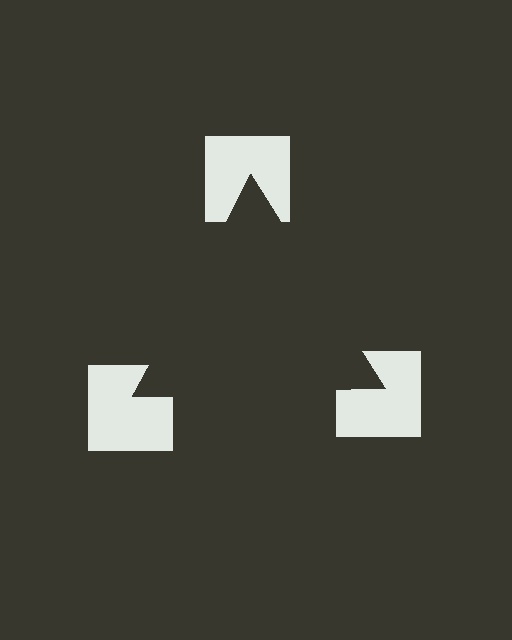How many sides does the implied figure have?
3 sides.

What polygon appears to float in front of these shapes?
An illusory triangle — its edges are inferred from the aligned wedge cuts in the notched squares, not physically drawn.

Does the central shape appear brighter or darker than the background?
It typically appears slightly darker than the background, even though no actual brightness change is drawn.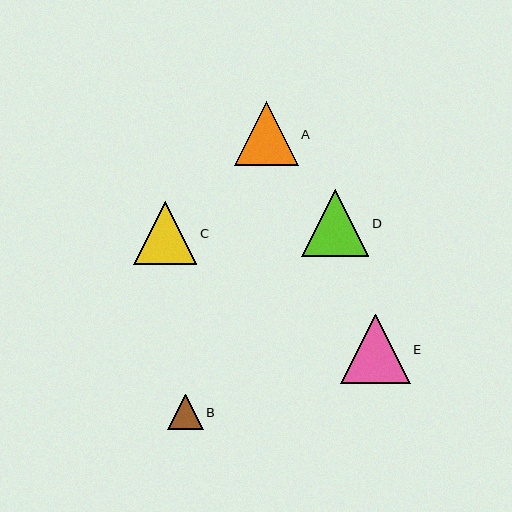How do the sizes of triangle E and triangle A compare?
Triangle E and triangle A are approximately the same size.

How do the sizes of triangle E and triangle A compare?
Triangle E and triangle A are approximately the same size.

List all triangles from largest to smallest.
From largest to smallest: E, D, A, C, B.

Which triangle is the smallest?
Triangle B is the smallest with a size of approximately 35 pixels.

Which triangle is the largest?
Triangle E is the largest with a size of approximately 70 pixels.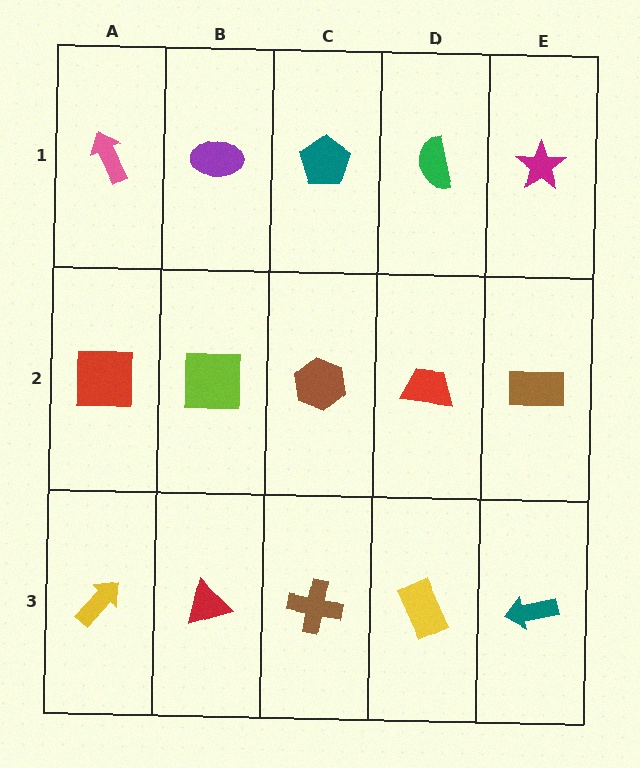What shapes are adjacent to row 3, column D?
A red trapezoid (row 2, column D), a brown cross (row 3, column C), a teal arrow (row 3, column E).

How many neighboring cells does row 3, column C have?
3.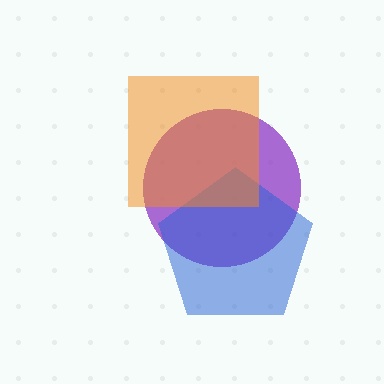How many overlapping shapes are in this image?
There are 3 overlapping shapes in the image.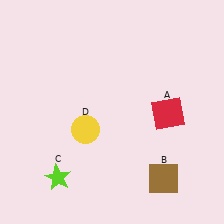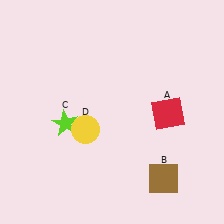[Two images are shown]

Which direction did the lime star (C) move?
The lime star (C) moved up.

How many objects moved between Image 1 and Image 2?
1 object moved between the two images.